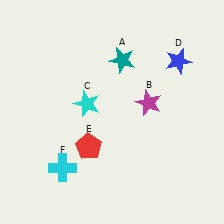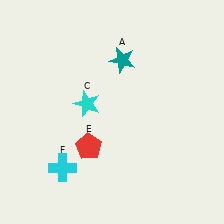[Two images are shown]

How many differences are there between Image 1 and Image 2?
There are 2 differences between the two images.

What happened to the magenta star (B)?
The magenta star (B) was removed in Image 2. It was in the top-right area of Image 1.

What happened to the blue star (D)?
The blue star (D) was removed in Image 2. It was in the top-right area of Image 1.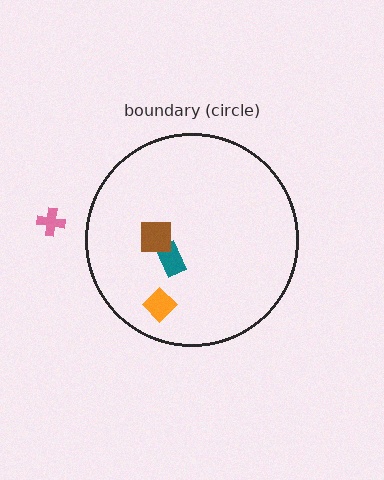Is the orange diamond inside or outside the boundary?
Inside.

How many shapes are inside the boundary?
3 inside, 1 outside.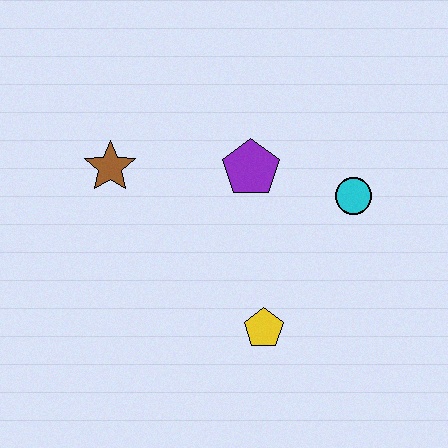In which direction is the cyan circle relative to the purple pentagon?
The cyan circle is to the right of the purple pentagon.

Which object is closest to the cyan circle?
The purple pentagon is closest to the cyan circle.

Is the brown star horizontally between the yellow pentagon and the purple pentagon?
No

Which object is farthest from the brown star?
The cyan circle is farthest from the brown star.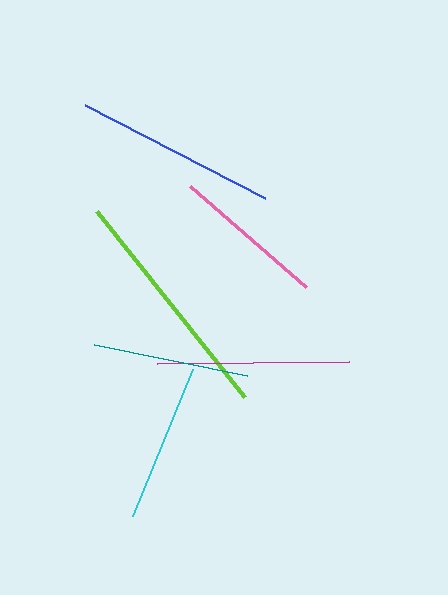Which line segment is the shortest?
The pink line is the shortest at approximately 154 pixels.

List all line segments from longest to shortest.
From longest to shortest: lime, blue, magenta, cyan, teal, pink.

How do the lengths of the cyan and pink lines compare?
The cyan and pink lines are approximately the same length.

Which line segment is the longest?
The lime line is the longest at approximately 237 pixels.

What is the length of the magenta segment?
The magenta segment is approximately 192 pixels long.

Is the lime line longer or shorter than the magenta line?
The lime line is longer than the magenta line.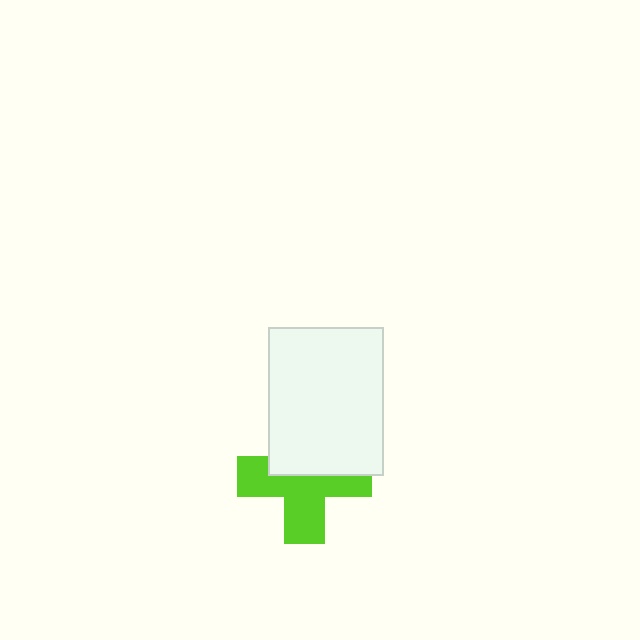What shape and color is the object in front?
The object in front is a white rectangle.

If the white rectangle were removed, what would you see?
You would see the complete lime cross.